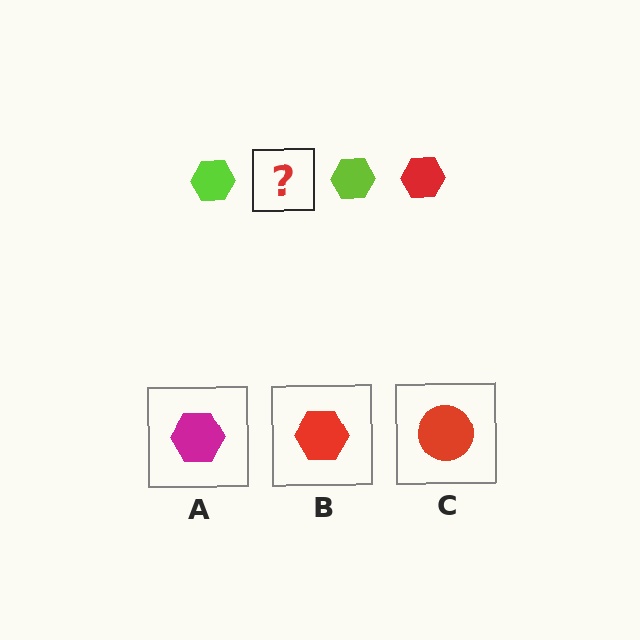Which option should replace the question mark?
Option B.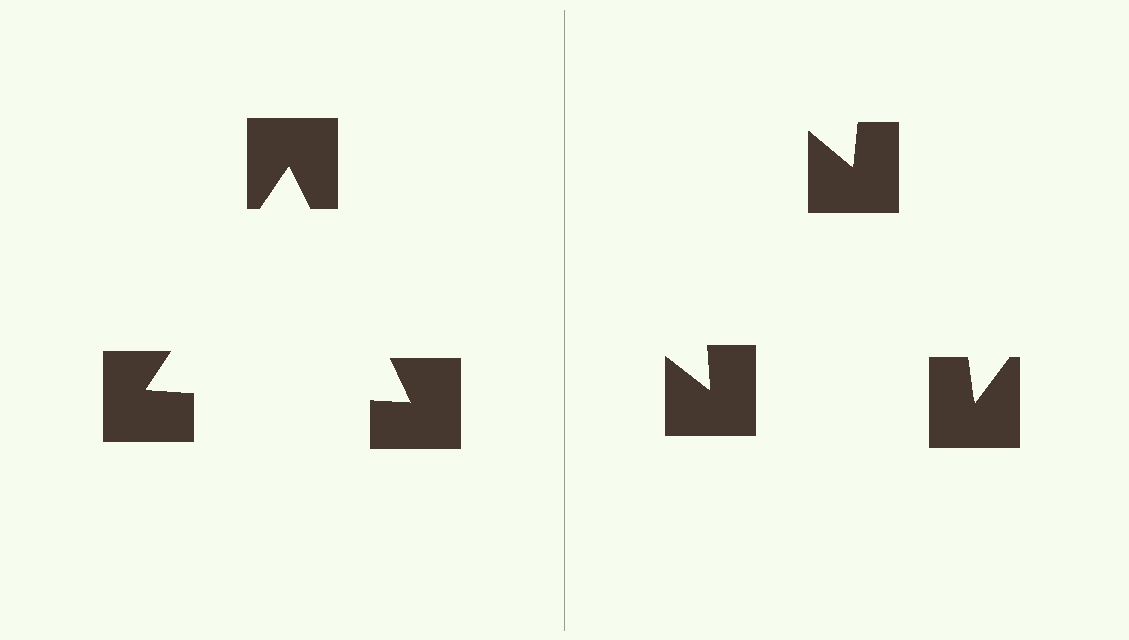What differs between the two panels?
The notched squares are positioned identically on both sides; only the wedge orientations differ. On the left they align to a triangle; on the right they are misaligned.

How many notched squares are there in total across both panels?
6 — 3 on each side.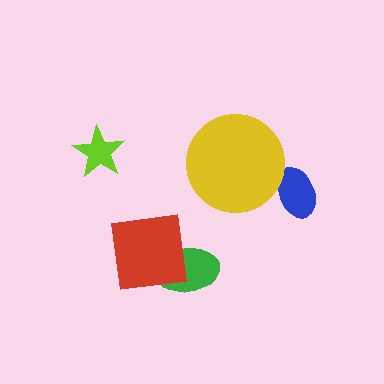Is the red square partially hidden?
No, no other shape covers it.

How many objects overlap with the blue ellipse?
1 object overlaps with the blue ellipse.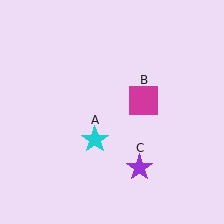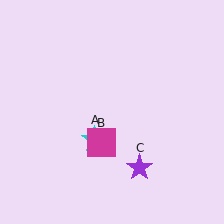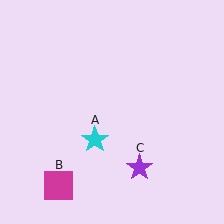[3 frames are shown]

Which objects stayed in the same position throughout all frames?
Cyan star (object A) and purple star (object C) remained stationary.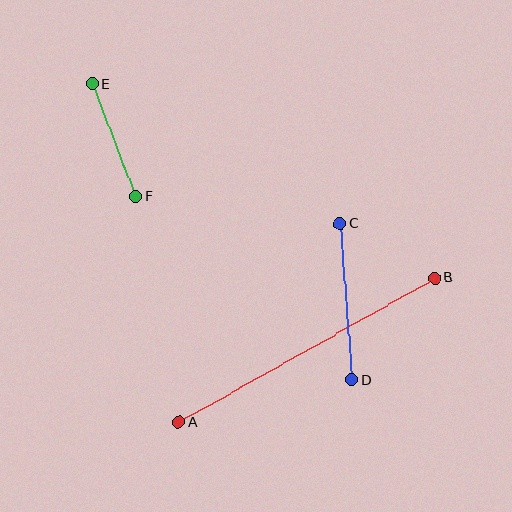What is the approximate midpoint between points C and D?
The midpoint is at approximately (346, 302) pixels.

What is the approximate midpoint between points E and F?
The midpoint is at approximately (114, 140) pixels.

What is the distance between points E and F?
The distance is approximately 121 pixels.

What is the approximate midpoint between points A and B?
The midpoint is at approximately (307, 350) pixels.